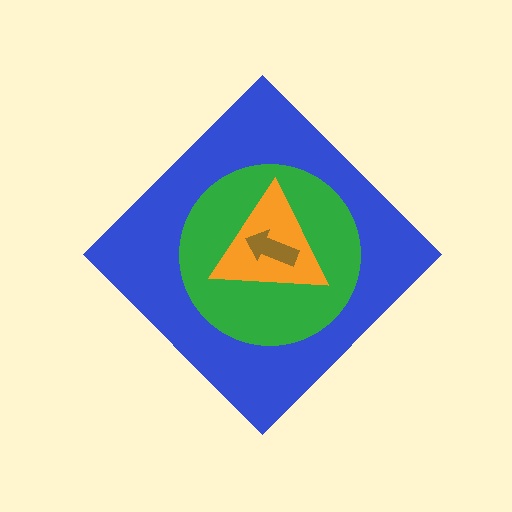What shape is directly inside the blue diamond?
The green circle.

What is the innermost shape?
The brown arrow.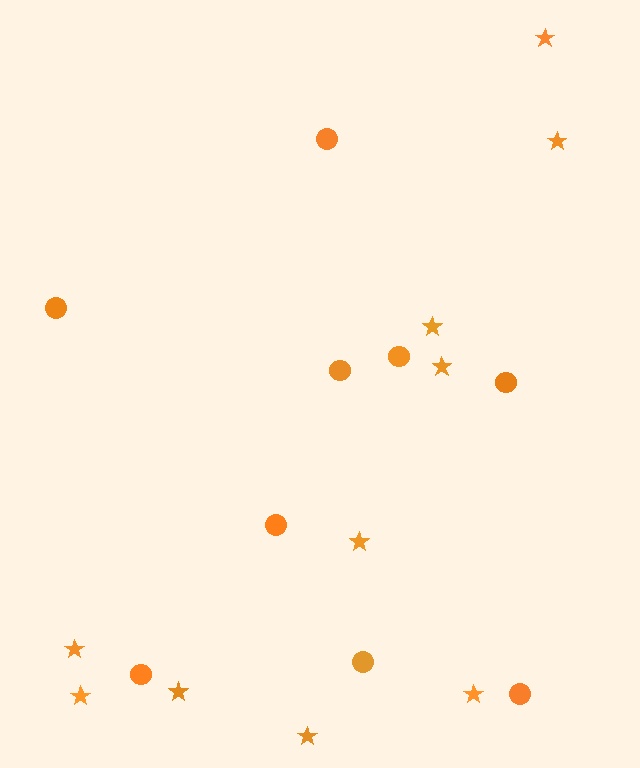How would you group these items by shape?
There are 2 groups: one group of stars (10) and one group of circles (9).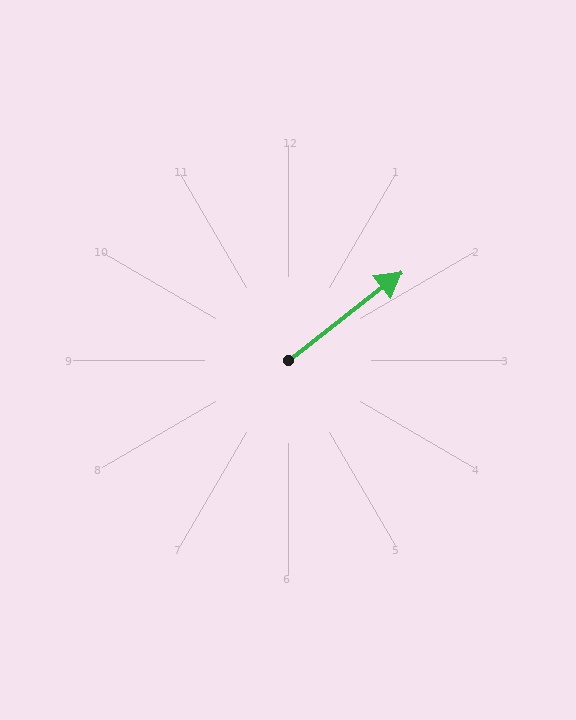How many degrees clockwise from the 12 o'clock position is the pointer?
Approximately 52 degrees.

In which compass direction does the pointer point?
Northeast.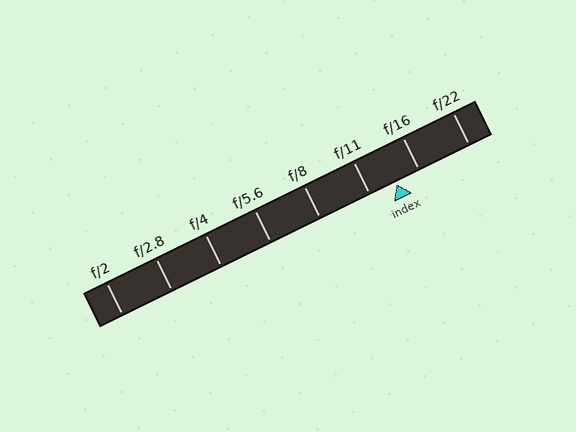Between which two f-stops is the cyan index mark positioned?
The index mark is between f/11 and f/16.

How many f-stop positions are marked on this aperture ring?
There are 8 f-stop positions marked.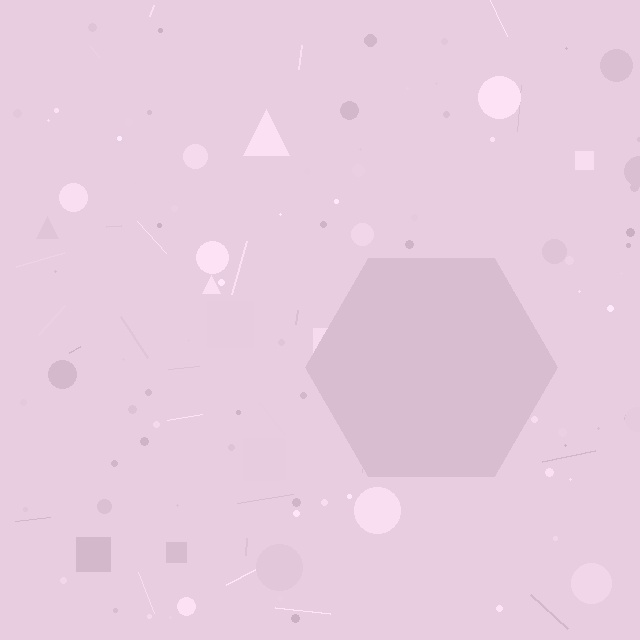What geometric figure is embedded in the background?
A hexagon is embedded in the background.